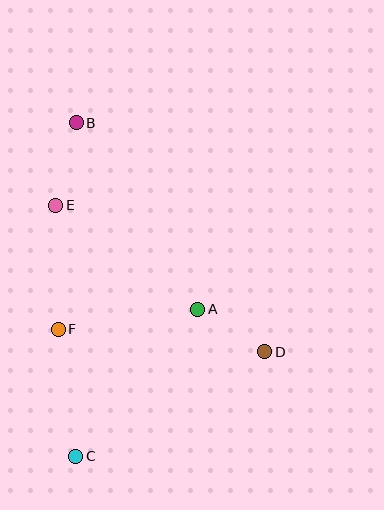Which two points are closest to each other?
Points A and D are closest to each other.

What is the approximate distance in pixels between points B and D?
The distance between B and D is approximately 297 pixels.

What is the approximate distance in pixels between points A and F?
The distance between A and F is approximately 141 pixels.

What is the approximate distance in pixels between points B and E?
The distance between B and E is approximately 85 pixels.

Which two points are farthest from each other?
Points B and C are farthest from each other.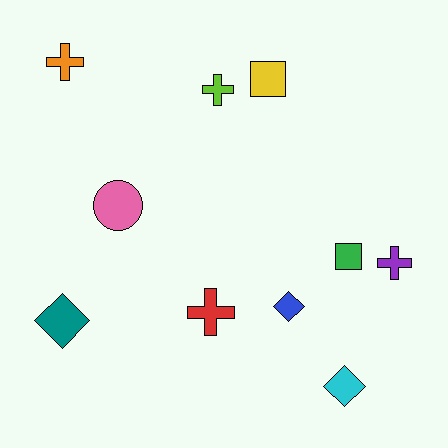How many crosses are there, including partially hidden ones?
There are 4 crosses.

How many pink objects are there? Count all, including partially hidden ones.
There is 1 pink object.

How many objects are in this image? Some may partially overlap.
There are 10 objects.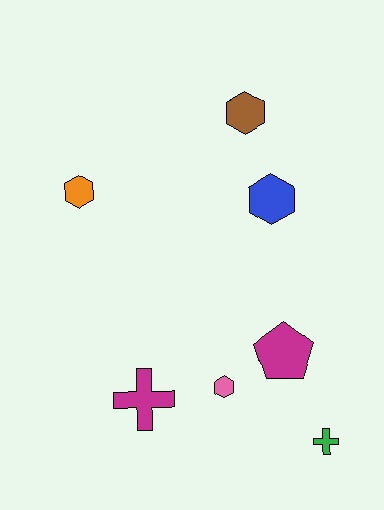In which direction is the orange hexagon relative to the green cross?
The orange hexagon is above the green cross.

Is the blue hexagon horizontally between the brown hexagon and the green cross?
Yes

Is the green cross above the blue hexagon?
No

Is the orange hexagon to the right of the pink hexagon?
No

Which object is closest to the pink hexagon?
The magenta pentagon is closest to the pink hexagon.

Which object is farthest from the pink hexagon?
The brown hexagon is farthest from the pink hexagon.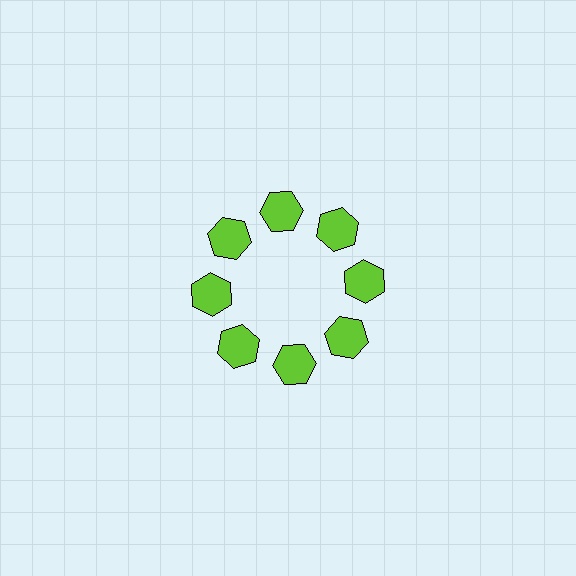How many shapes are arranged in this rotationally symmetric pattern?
There are 8 shapes, arranged in 8 groups of 1.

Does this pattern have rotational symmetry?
Yes, this pattern has 8-fold rotational symmetry. It looks the same after rotating 45 degrees around the center.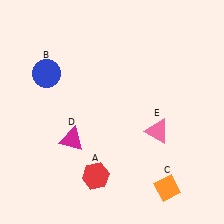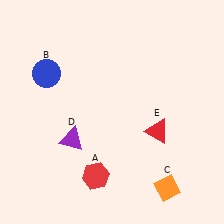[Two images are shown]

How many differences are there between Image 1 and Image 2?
There are 2 differences between the two images.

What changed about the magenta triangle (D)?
In Image 1, D is magenta. In Image 2, it changed to purple.